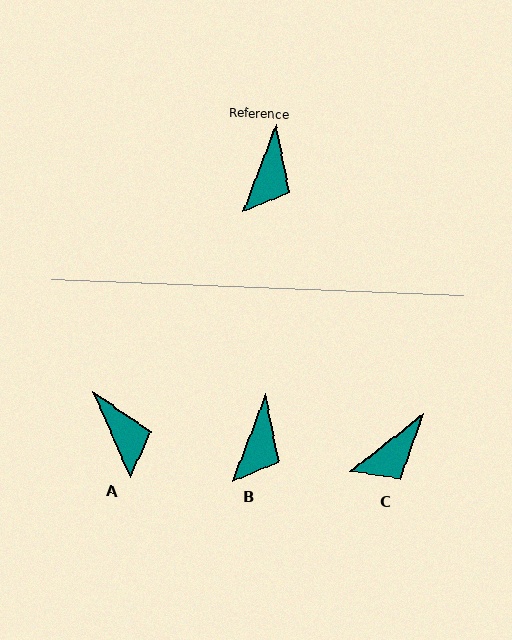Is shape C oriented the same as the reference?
No, it is off by about 31 degrees.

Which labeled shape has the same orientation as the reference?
B.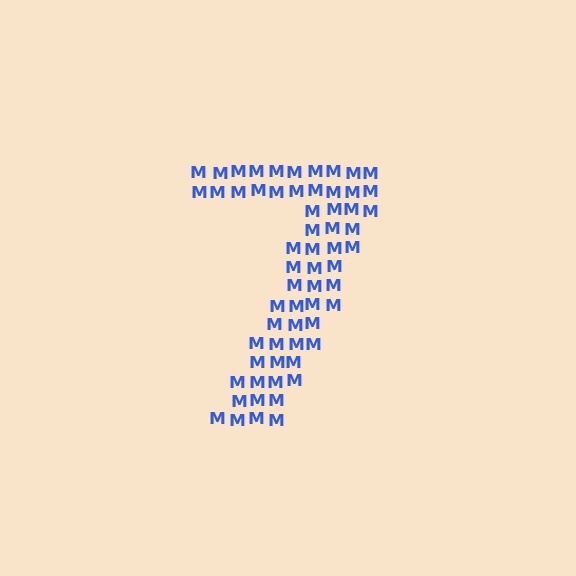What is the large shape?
The large shape is the digit 7.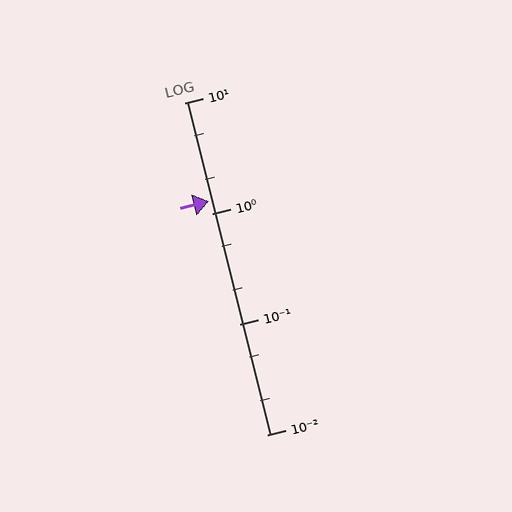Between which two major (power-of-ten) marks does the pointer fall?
The pointer is between 1 and 10.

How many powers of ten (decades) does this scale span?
The scale spans 3 decades, from 0.01 to 10.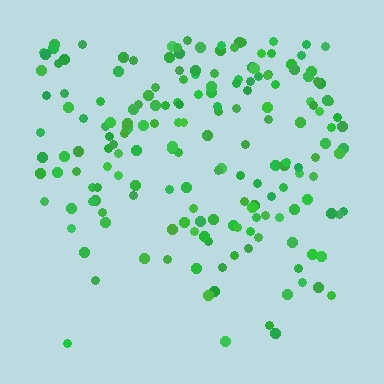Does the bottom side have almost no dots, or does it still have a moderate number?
Still a moderate number, just noticeably fewer than the top.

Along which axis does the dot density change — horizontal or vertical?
Vertical.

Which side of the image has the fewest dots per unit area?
The bottom.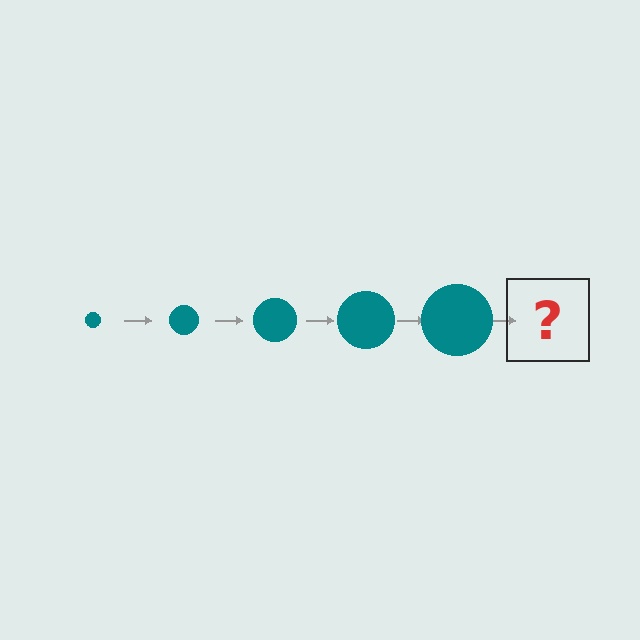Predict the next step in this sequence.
The next step is a teal circle, larger than the previous one.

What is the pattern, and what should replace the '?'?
The pattern is that the circle gets progressively larger each step. The '?' should be a teal circle, larger than the previous one.